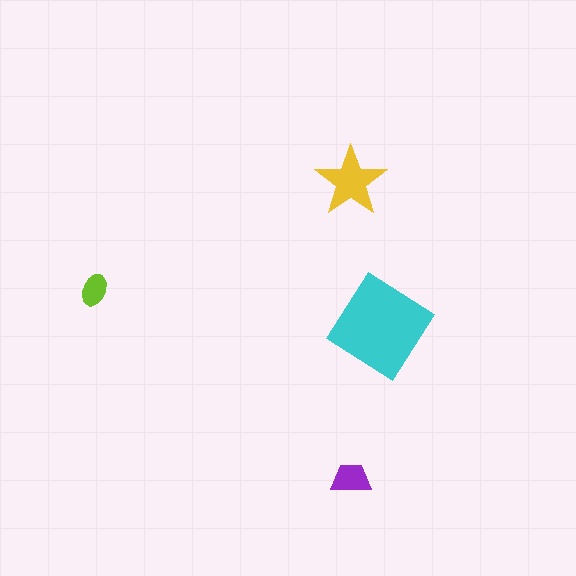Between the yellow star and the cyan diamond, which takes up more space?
The cyan diamond.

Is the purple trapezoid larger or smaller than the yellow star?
Smaller.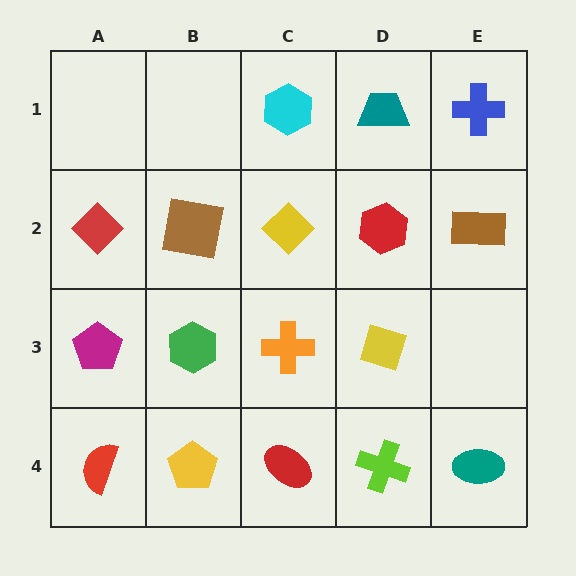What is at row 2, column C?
A yellow diamond.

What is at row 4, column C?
A red ellipse.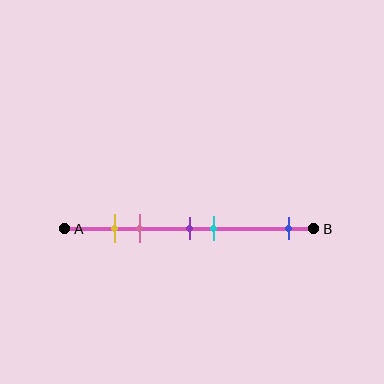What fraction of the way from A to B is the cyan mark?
The cyan mark is approximately 60% (0.6) of the way from A to B.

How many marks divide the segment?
There are 5 marks dividing the segment.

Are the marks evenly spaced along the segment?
No, the marks are not evenly spaced.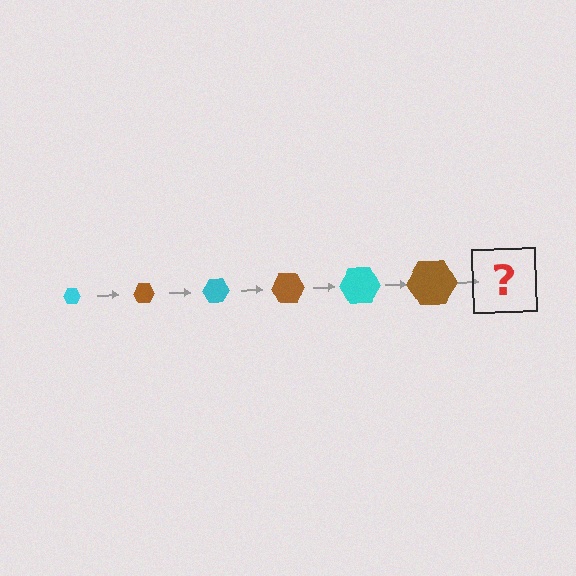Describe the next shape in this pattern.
It should be a cyan hexagon, larger than the previous one.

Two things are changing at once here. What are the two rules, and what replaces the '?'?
The two rules are that the hexagon grows larger each step and the color cycles through cyan and brown. The '?' should be a cyan hexagon, larger than the previous one.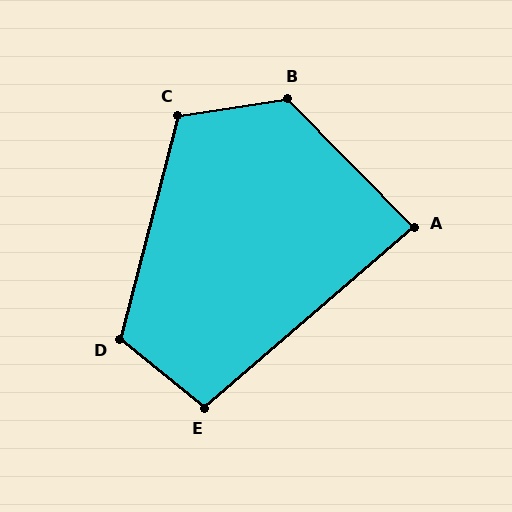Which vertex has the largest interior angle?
B, at approximately 125 degrees.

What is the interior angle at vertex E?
Approximately 101 degrees (obtuse).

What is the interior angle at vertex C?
Approximately 114 degrees (obtuse).